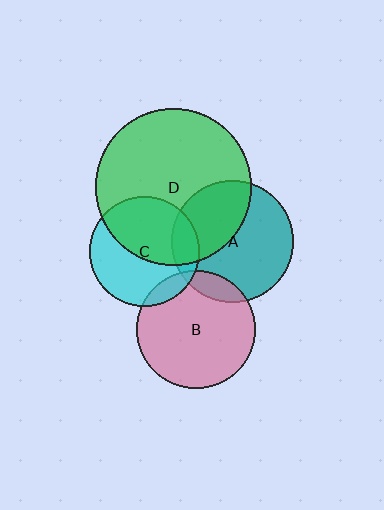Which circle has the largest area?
Circle D (green).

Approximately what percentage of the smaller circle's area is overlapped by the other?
Approximately 50%.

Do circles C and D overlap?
Yes.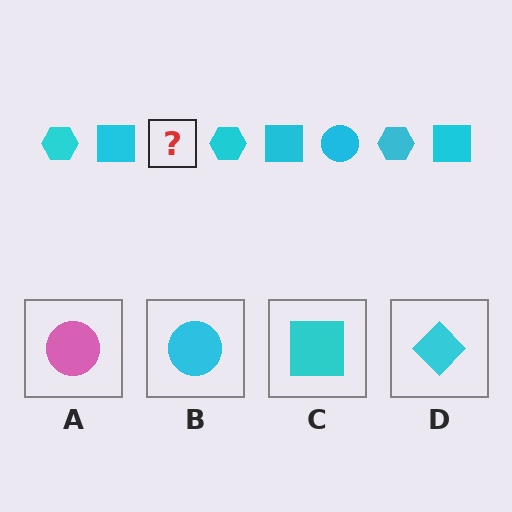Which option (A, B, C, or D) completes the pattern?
B.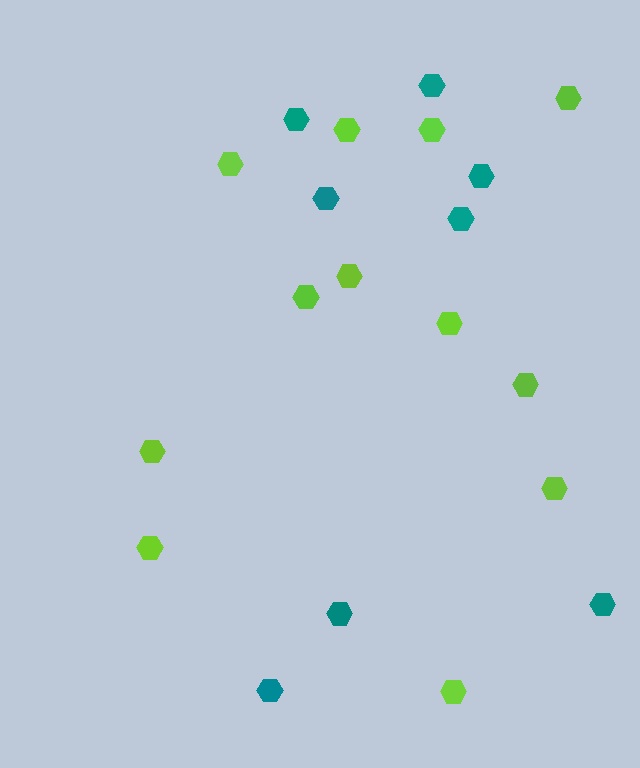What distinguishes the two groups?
There are 2 groups: one group of lime hexagons (12) and one group of teal hexagons (8).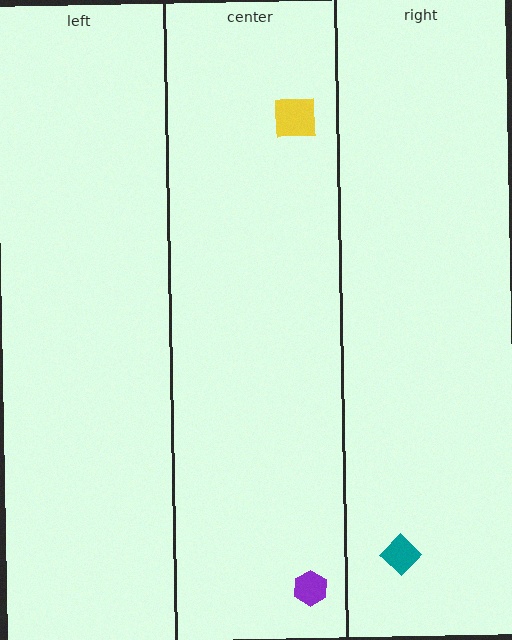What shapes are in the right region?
The teal diamond.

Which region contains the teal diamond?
The right region.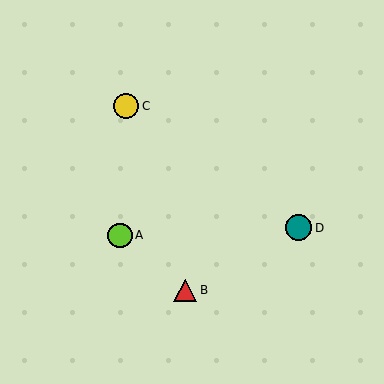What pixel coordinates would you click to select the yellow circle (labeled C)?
Click at (126, 106) to select the yellow circle C.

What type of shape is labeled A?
Shape A is a lime circle.